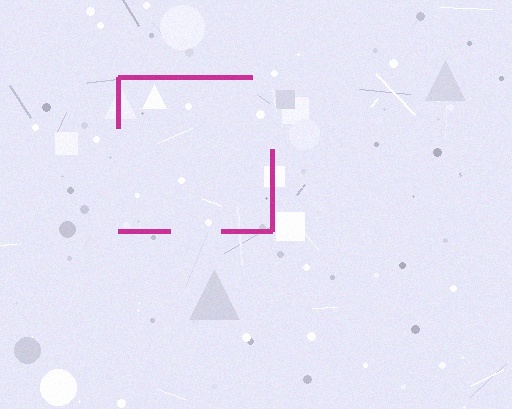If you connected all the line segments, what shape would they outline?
They would outline a square.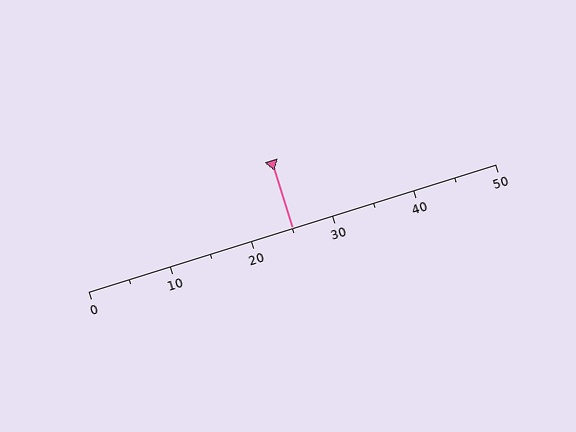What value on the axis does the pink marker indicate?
The marker indicates approximately 25.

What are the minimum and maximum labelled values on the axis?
The axis runs from 0 to 50.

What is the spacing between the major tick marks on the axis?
The major ticks are spaced 10 apart.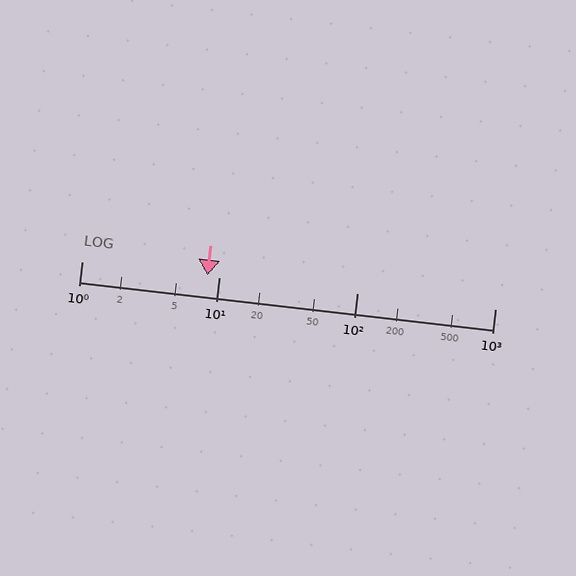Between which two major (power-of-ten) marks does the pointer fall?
The pointer is between 1 and 10.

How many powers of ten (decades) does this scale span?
The scale spans 3 decades, from 1 to 1000.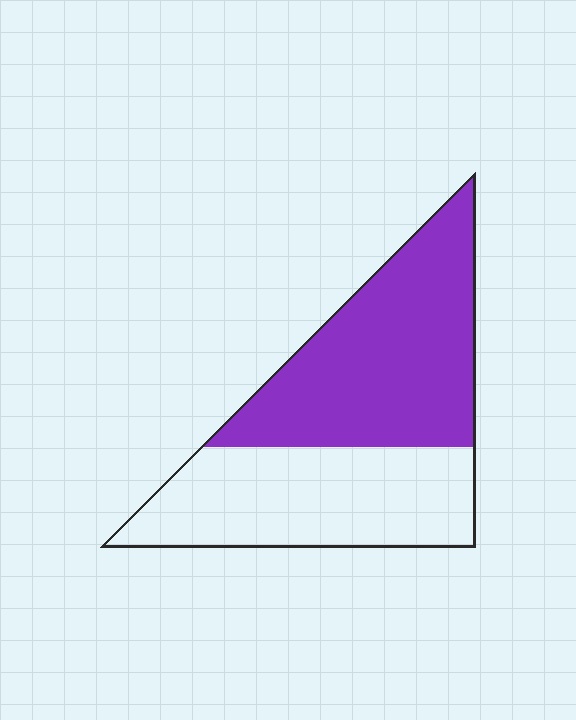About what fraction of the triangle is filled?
About one half (1/2).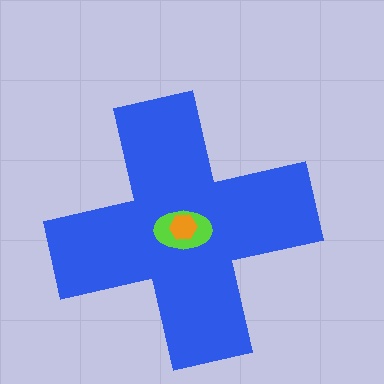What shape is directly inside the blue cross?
The lime ellipse.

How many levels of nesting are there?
3.